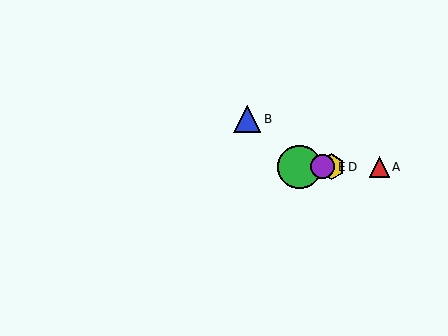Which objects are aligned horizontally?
Objects A, C, D, E are aligned horizontally.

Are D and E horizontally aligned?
Yes, both are at y≈167.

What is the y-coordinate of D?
Object D is at y≈167.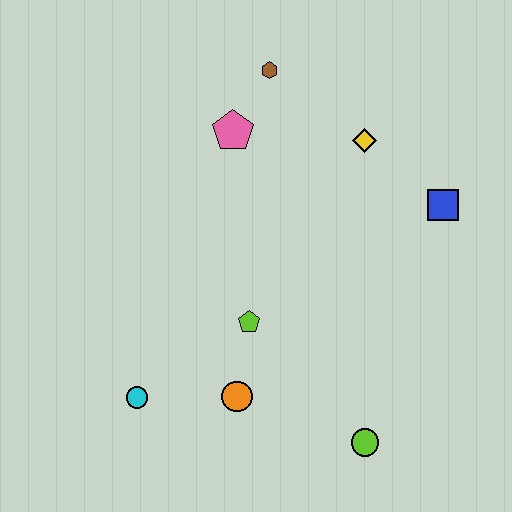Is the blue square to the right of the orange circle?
Yes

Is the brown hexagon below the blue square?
No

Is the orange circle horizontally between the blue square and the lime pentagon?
No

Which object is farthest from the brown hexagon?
The lime circle is farthest from the brown hexagon.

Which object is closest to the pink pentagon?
The brown hexagon is closest to the pink pentagon.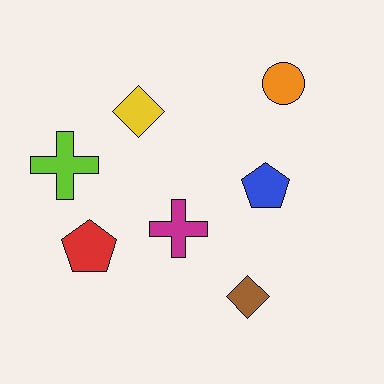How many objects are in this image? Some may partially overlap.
There are 7 objects.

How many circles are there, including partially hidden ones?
There is 1 circle.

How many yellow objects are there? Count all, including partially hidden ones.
There is 1 yellow object.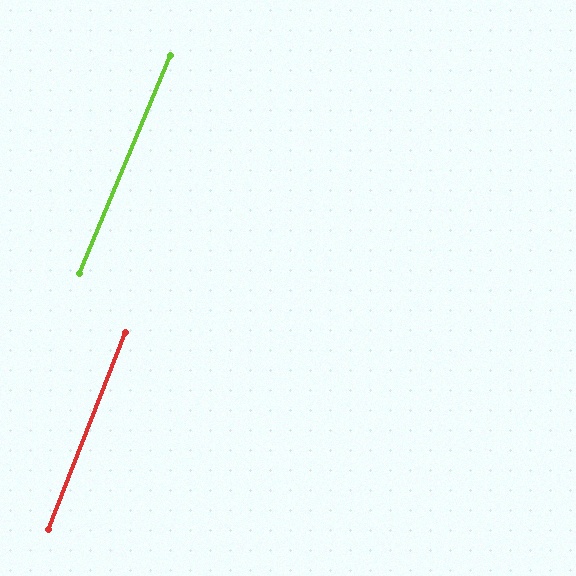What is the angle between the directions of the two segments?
Approximately 1 degree.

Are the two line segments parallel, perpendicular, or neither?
Parallel — their directions differ by only 1.3°.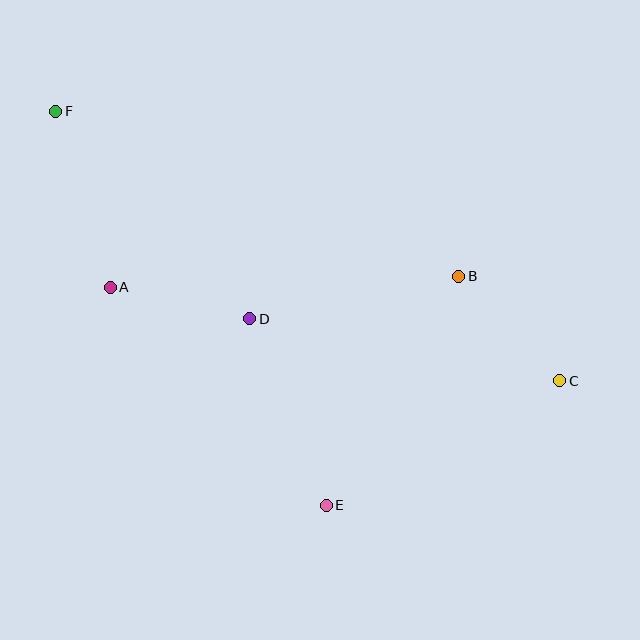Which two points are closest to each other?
Points A and D are closest to each other.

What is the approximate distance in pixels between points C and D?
The distance between C and D is approximately 316 pixels.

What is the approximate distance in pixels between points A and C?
The distance between A and C is approximately 459 pixels.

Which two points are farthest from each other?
Points C and F are farthest from each other.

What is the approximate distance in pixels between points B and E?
The distance between B and E is approximately 265 pixels.